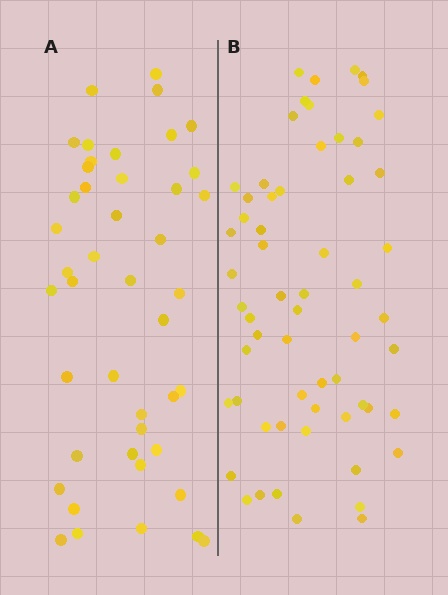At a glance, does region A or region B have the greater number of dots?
Region B (the right region) has more dots.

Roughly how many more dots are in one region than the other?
Region B has approximately 15 more dots than region A.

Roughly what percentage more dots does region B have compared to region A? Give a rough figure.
About 35% more.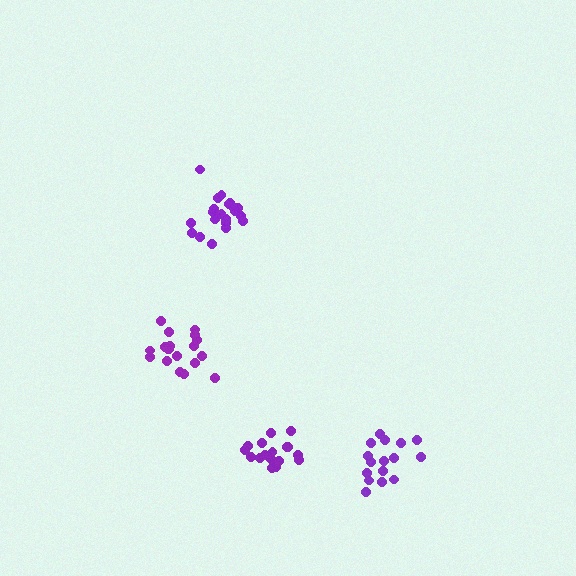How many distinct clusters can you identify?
There are 4 distinct clusters.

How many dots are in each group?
Group 1: 17 dots, Group 2: 21 dots, Group 3: 19 dots, Group 4: 16 dots (73 total).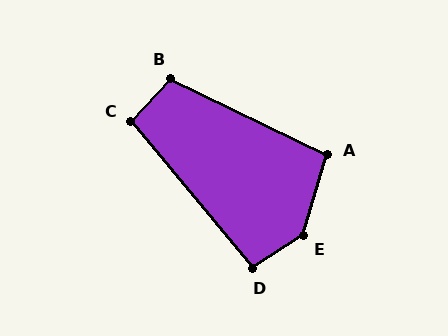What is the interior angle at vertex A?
Approximately 99 degrees (obtuse).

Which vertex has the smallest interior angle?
D, at approximately 97 degrees.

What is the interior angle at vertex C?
Approximately 97 degrees (obtuse).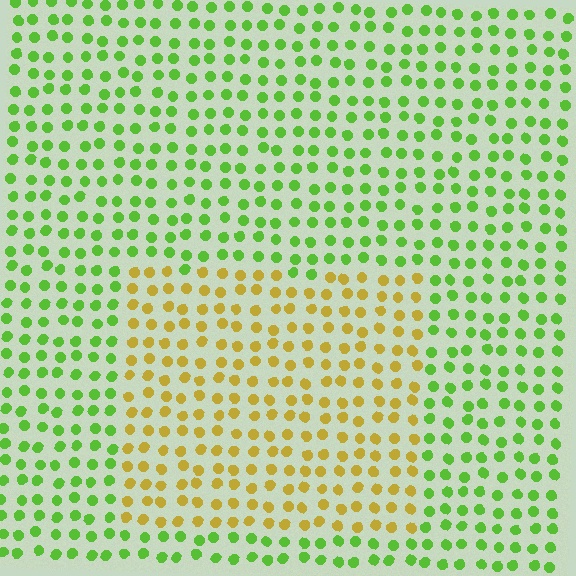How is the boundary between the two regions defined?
The boundary is defined purely by a slight shift in hue (about 55 degrees). Spacing, size, and orientation are identical on both sides.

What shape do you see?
I see a rectangle.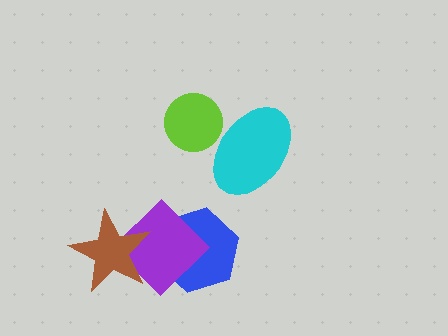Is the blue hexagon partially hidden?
Yes, it is partially covered by another shape.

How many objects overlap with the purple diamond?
2 objects overlap with the purple diamond.